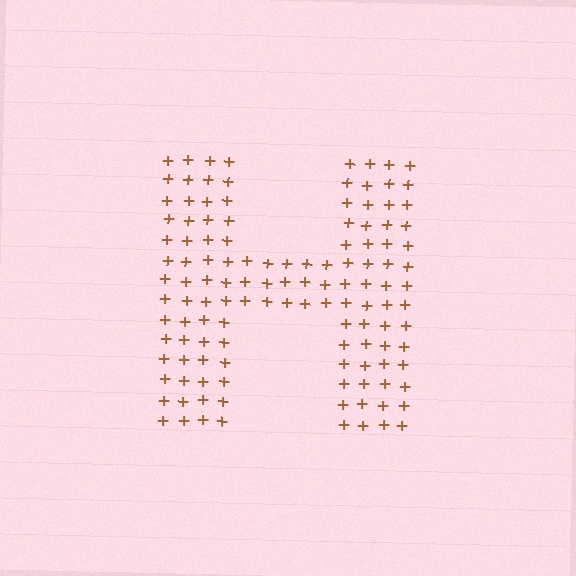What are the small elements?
The small elements are plus signs.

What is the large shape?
The large shape is the letter H.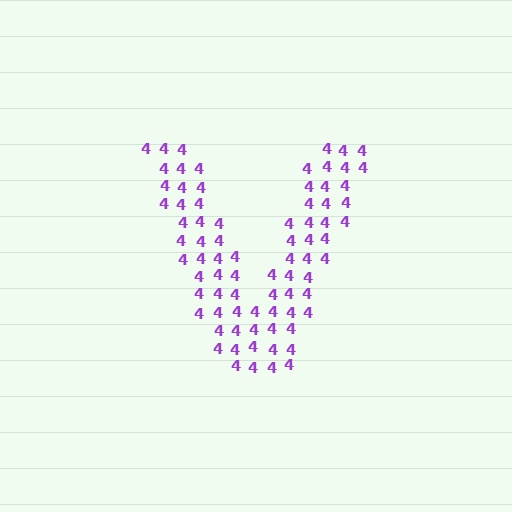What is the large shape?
The large shape is the letter V.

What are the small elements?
The small elements are digit 4's.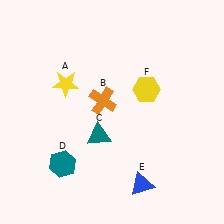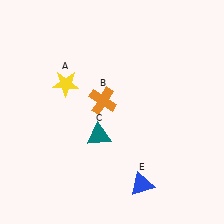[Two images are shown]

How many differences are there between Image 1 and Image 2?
There are 2 differences between the two images.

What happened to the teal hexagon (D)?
The teal hexagon (D) was removed in Image 2. It was in the bottom-left area of Image 1.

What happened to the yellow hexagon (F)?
The yellow hexagon (F) was removed in Image 2. It was in the top-right area of Image 1.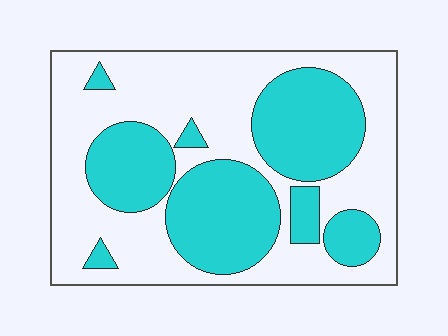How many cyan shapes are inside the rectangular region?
8.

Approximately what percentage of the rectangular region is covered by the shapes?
Approximately 40%.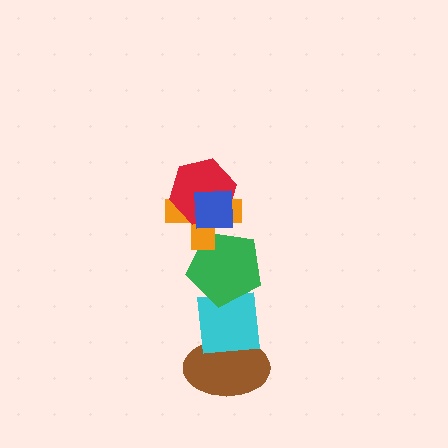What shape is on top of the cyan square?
The green pentagon is on top of the cyan square.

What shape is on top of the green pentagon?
The orange cross is on top of the green pentagon.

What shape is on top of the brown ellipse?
The cyan square is on top of the brown ellipse.